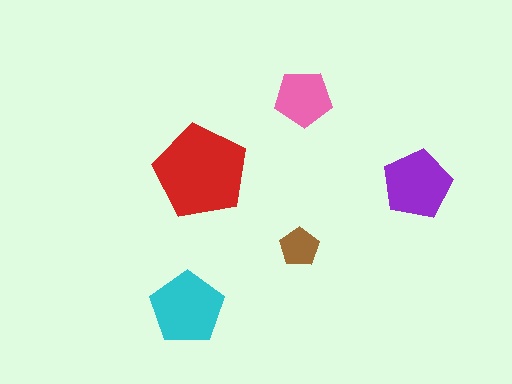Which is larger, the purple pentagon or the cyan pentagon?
The cyan one.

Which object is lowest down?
The cyan pentagon is bottommost.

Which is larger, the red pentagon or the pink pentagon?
The red one.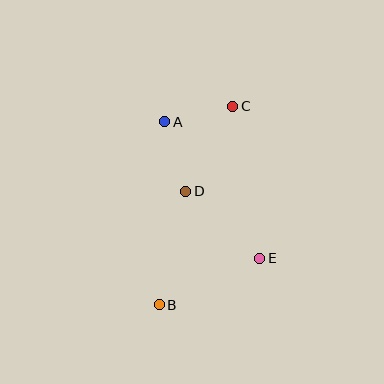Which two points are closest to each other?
Points A and C are closest to each other.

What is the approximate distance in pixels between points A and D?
The distance between A and D is approximately 72 pixels.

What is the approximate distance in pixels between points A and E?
The distance between A and E is approximately 166 pixels.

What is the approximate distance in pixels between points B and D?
The distance between B and D is approximately 117 pixels.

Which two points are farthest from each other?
Points B and C are farthest from each other.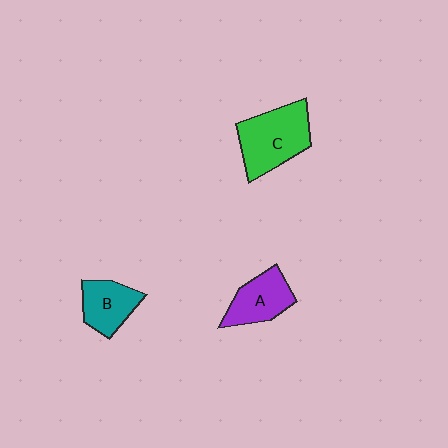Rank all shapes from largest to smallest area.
From largest to smallest: C (green), A (purple), B (teal).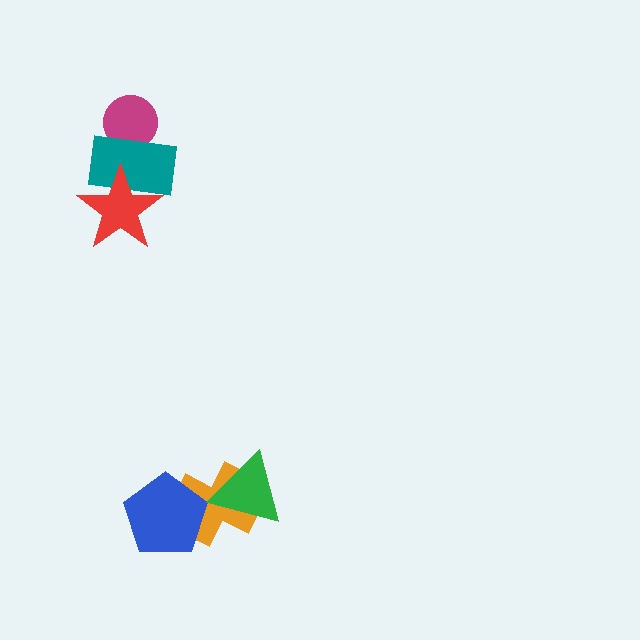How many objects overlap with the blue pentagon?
1 object overlaps with the blue pentagon.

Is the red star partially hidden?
No, no other shape covers it.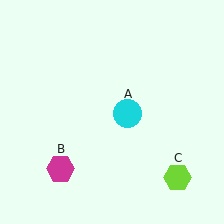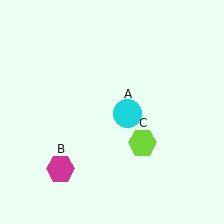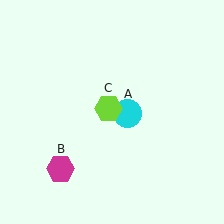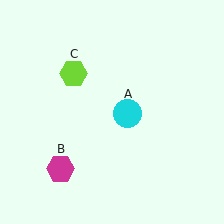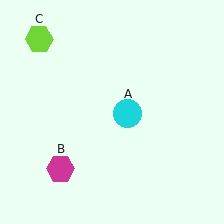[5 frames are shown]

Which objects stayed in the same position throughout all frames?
Cyan circle (object A) and magenta hexagon (object B) remained stationary.